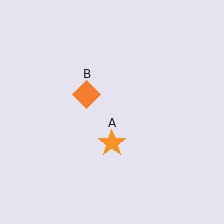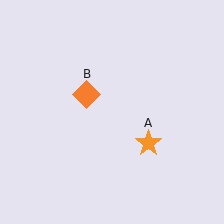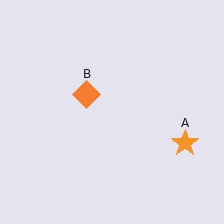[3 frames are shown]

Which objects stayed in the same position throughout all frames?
Orange diamond (object B) remained stationary.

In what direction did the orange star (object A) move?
The orange star (object A) moved right.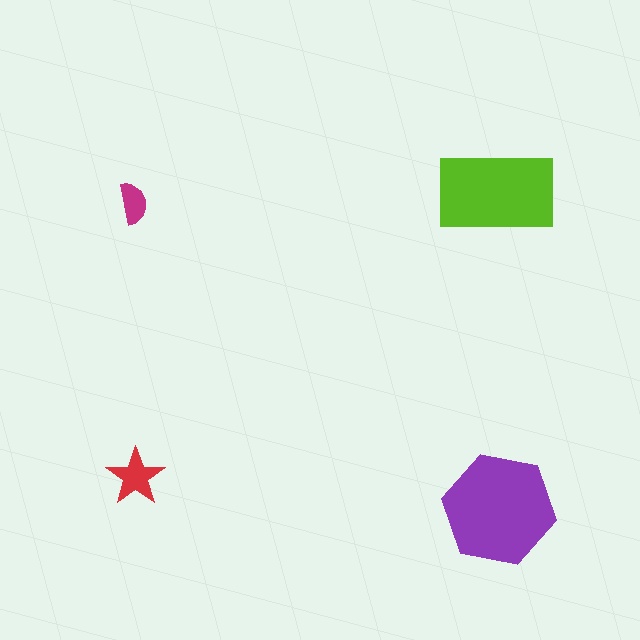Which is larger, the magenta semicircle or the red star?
The red star.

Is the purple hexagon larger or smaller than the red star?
Larger.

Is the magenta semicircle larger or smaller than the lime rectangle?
Smaller.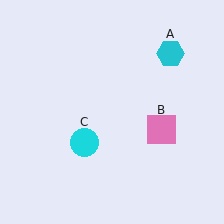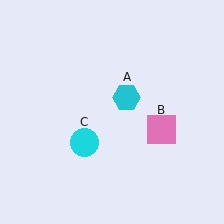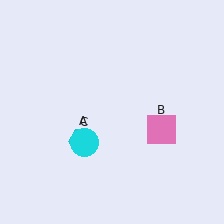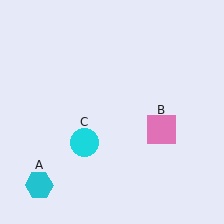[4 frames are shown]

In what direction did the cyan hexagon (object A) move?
The cyan hexagon (object A) moved down and to the left.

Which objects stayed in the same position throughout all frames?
Pink square (object B) and cyan circle (object C) remained stationary.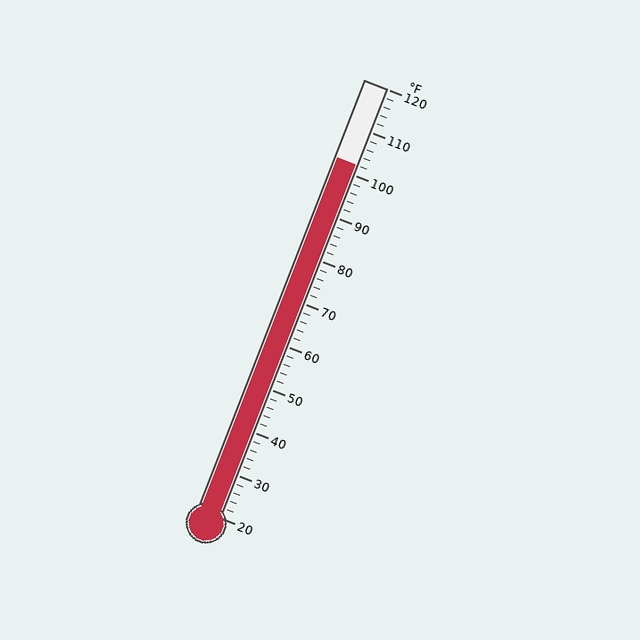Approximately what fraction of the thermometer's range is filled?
The thermometer is filled to approximately 80% of its range.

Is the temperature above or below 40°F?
The temperature is above 40°F.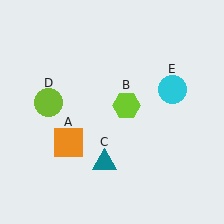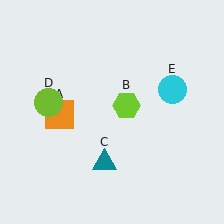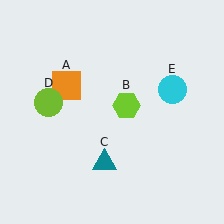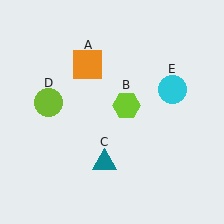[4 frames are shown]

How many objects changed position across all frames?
1 object changed position: orange square (object A).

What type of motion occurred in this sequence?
The orange square (object A) rotated clockwise around the center of the scene.